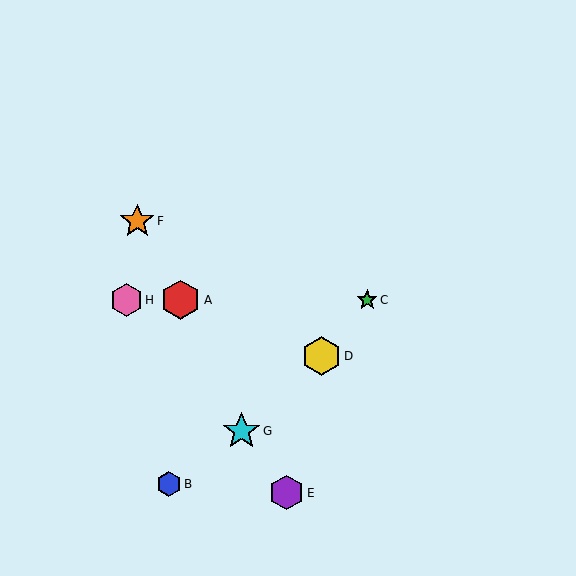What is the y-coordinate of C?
Object C is at y≈300.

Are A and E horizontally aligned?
No, A is at y≈300 and E is at y≈493.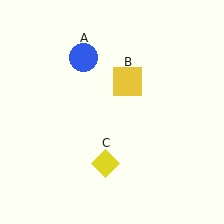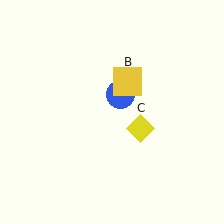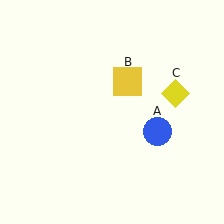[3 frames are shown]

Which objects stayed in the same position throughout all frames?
Yellow square (object B) remained stationary.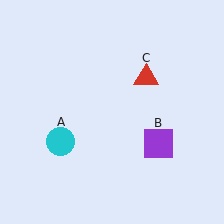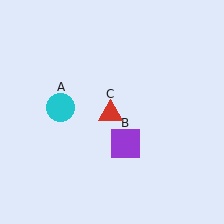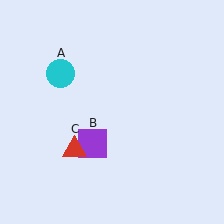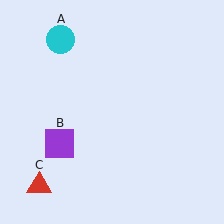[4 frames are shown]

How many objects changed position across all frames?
3 objects changed position: cyan circle (object A), purple square (object B), red triangle (object C).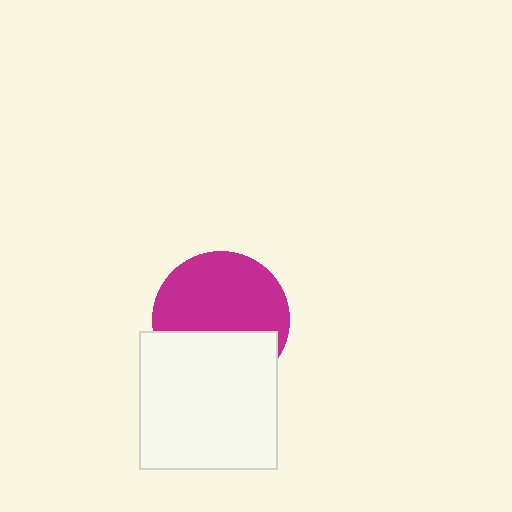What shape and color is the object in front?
The object in front is a white rectangle.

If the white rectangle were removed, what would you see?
You would see the complete magenta circle.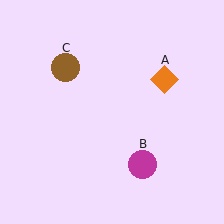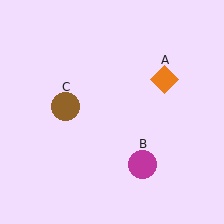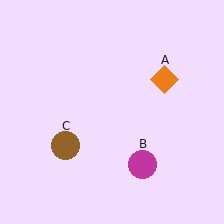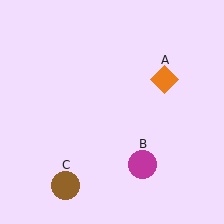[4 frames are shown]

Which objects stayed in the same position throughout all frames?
Orange diamond (object A) and magenta circle (object B) remained stationary.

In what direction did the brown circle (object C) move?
The brown circle (object C) moved down.